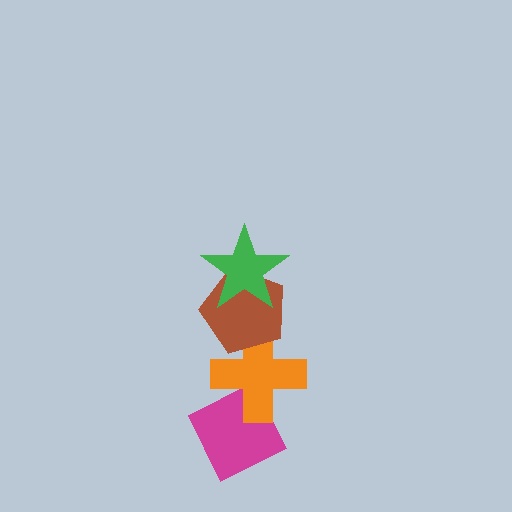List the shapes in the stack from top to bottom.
From top to bottom: the green star, the brown pentagon, the orange cross, the magenta diamond.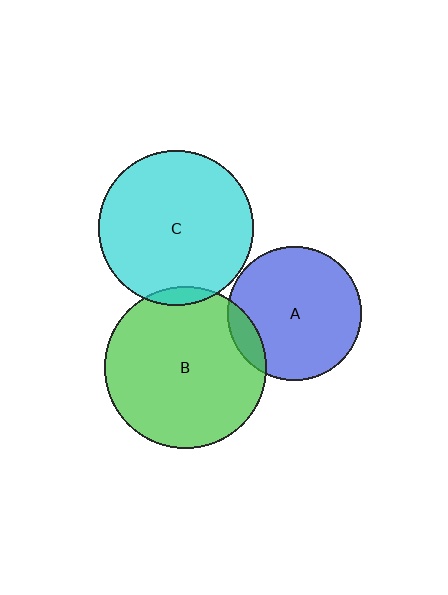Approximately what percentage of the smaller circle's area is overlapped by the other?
Approximately 10%.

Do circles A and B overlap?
Yes.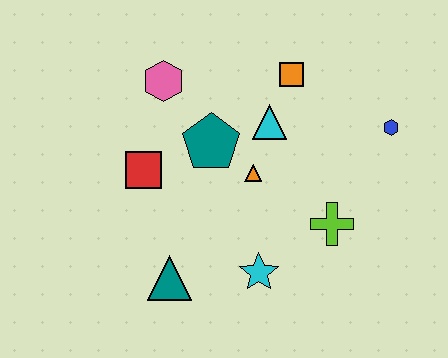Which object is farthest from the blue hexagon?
The teal triangle is farthest from the blue hexagon.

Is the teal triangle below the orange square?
Yes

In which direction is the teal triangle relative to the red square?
The teal triangle is below the red square.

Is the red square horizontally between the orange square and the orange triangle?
No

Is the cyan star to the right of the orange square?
No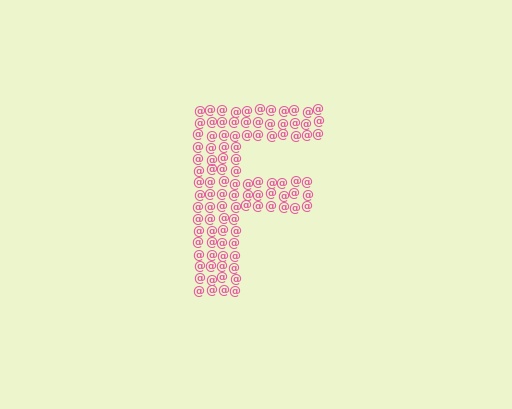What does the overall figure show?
The overall figure shows the letter F.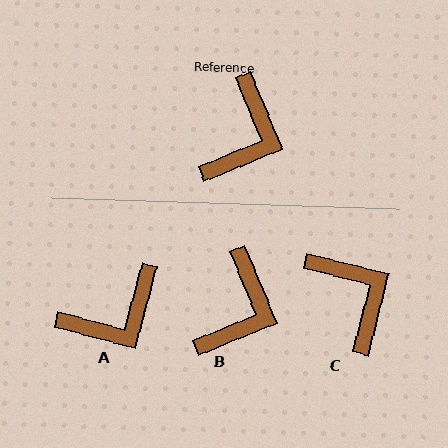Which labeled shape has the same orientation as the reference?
B.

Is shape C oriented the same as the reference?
No, it is off by about 53 degrees.